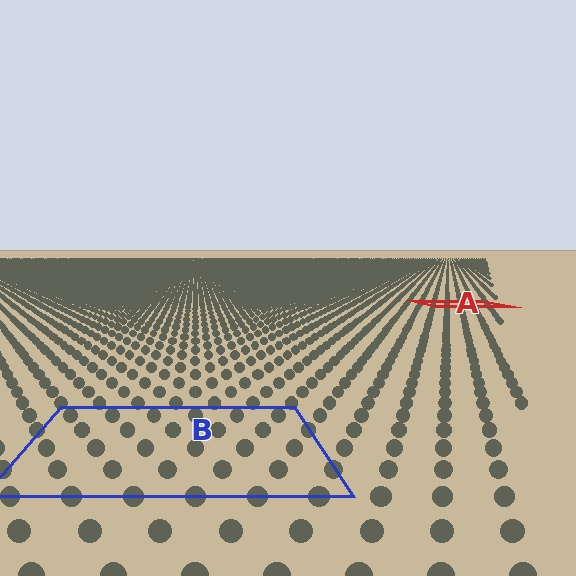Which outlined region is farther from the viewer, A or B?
Region A is farther from the viewer — the texture elements inside it appear smaller and more densely packed.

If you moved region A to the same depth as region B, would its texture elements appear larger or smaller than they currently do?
They would appear larger. At a closer depth, the same texture elements are projected at a bigger on-screen size.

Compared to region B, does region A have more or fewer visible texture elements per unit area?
Region A has more texture elements per unit area — they are packed more densely because it is farther away.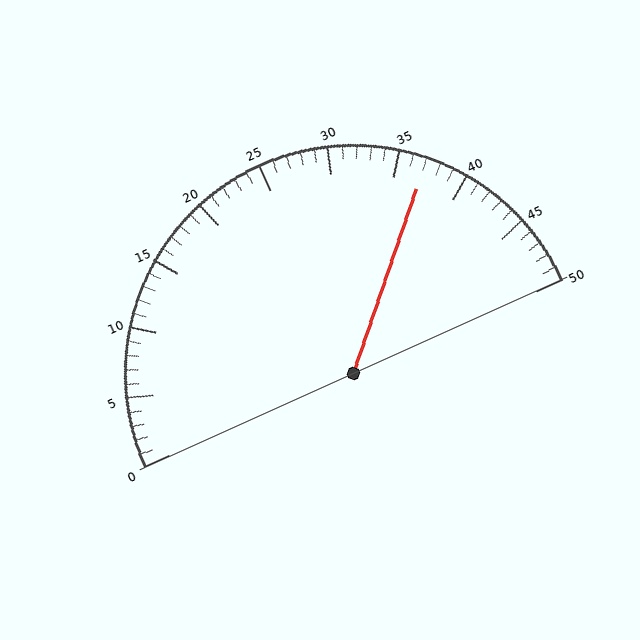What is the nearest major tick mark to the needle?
The nearest major tick mark is 35.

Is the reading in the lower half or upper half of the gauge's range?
The reading is in the upper half of the range (0 to 50).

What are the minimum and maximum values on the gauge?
The gauge ranges from 0 to 50.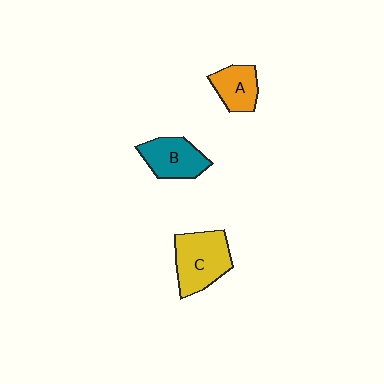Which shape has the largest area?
Shape C (yellow).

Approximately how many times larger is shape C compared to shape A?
Approximately 1.6 times.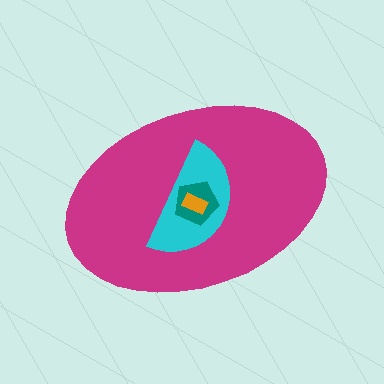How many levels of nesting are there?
4.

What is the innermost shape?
The orange rectangle.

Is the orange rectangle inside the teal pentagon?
Yes.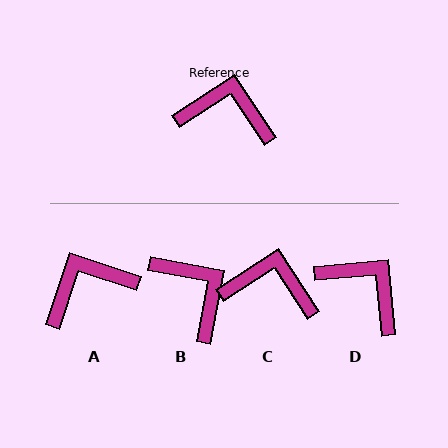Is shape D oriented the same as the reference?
No, it is off by about 28 degrees.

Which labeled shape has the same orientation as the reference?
C.